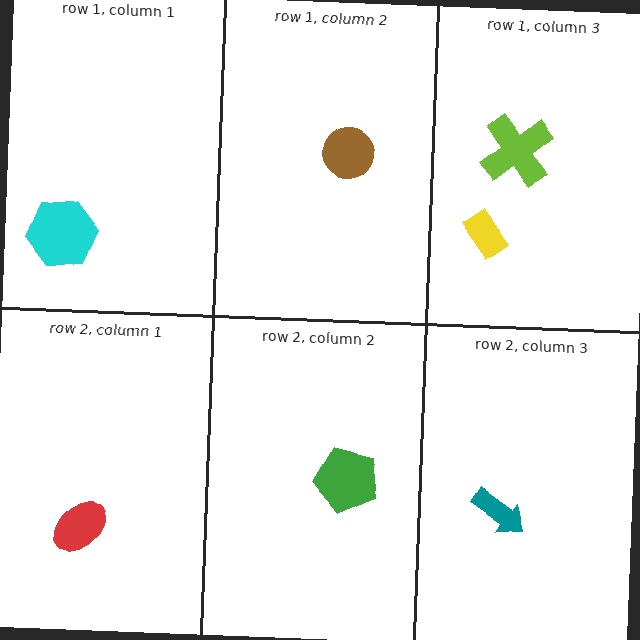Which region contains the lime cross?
The row 1, column 3 region.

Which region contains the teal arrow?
The row 2, column 3 region.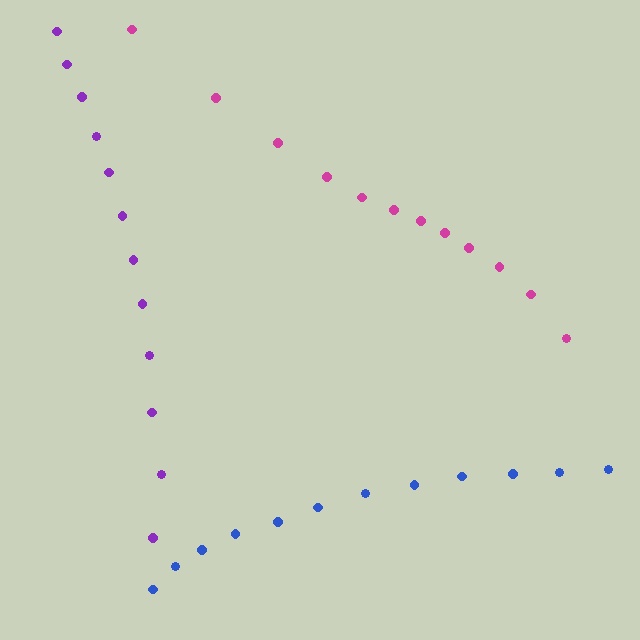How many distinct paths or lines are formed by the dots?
There are 3 distinct paths.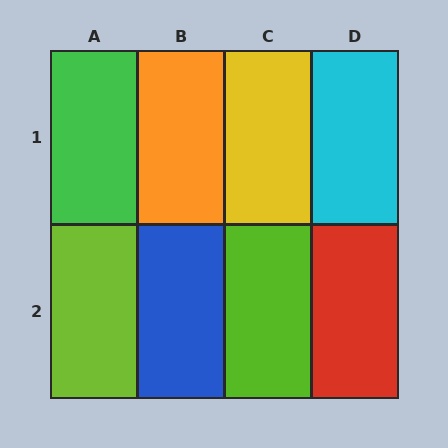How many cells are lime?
2 cells are lime.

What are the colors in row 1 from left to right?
Green, orange, yellow, cyan.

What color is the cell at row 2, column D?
Red.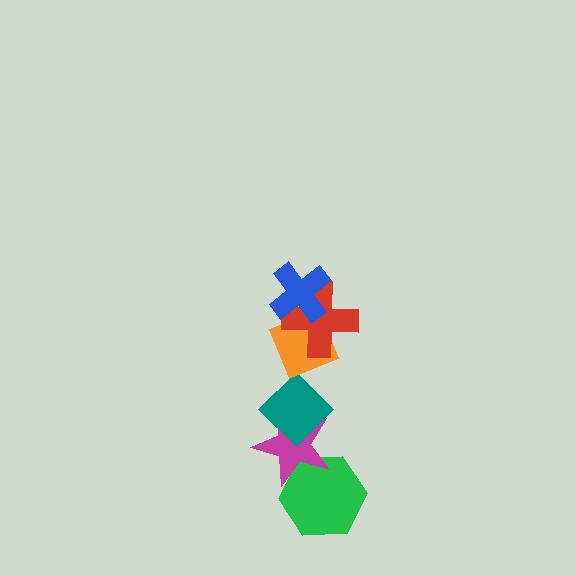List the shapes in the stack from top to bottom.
From top to bottom: the blue cross, the red cross, the orange diamond, the teal diamond, the magenta star, the green hexagon.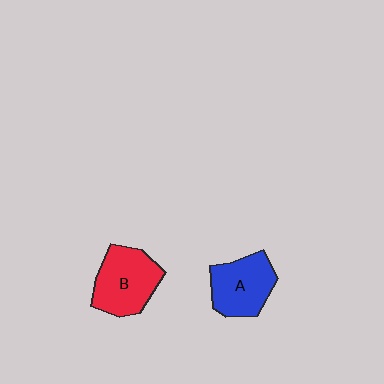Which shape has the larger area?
Shape B (red).